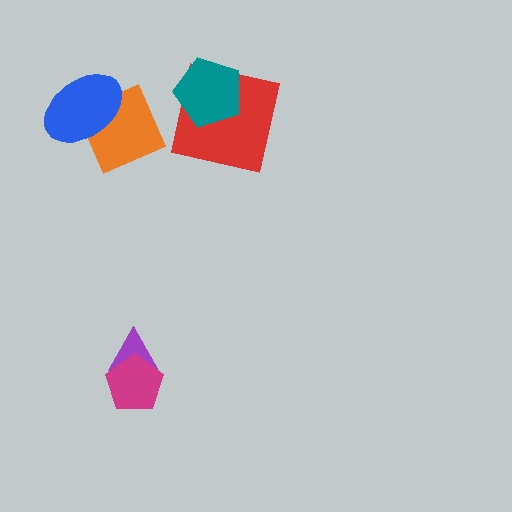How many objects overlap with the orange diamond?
1 object overlaps with the orange diamond.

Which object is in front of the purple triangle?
The magenta pentagon is in front of the purple triangle.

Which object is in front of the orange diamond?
The blue ellipse is in front of the orange diamond.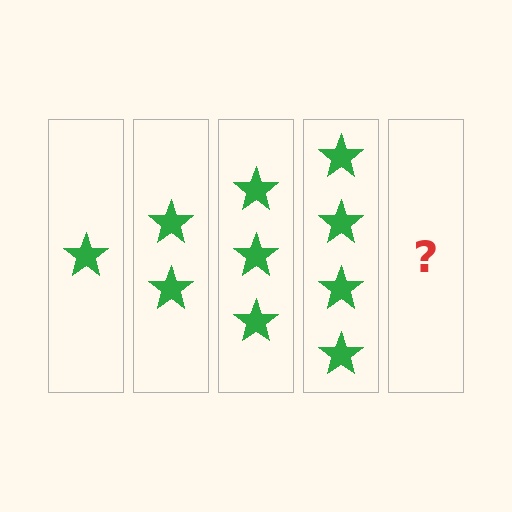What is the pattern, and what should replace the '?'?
The pattern is that each step adds one more star. The '?' should be 5 stars.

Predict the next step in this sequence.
The next step is 5 stars.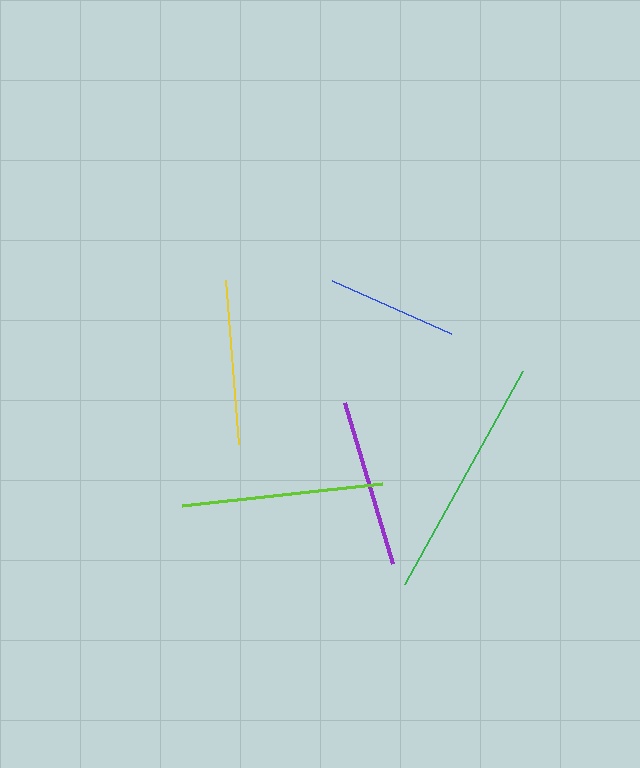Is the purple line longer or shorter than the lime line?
The lime line is longer than the purple line.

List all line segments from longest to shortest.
From longest to shortest: green, lime, purple, yellow, blue.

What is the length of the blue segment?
The blue segment is approximately 130 pixels long.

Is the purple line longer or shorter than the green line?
The green line is longer than the purple line.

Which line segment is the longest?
The green line is the longest at approximately 244 pixels.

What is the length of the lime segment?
The lime segment is approximately 201 pixels long.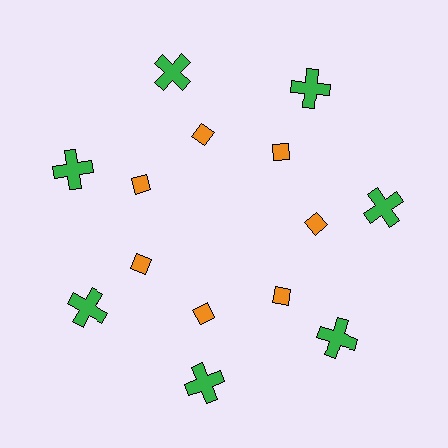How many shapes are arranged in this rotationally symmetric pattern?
There are 14 shapes, arranged in 7 groups of 2.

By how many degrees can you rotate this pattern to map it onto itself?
The pattern maps onto itself every 51 degrees of rotation.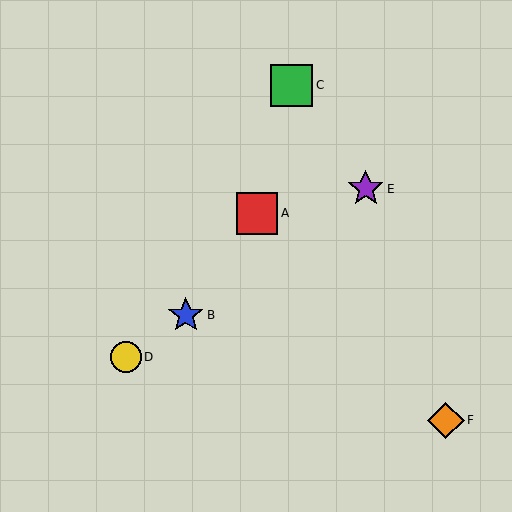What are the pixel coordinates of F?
Object F is at (446, 420).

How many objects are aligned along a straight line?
3 objects (B, D, E) are aligned along a straight line.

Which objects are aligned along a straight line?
Objects B, D, E are aligned along a straight line.